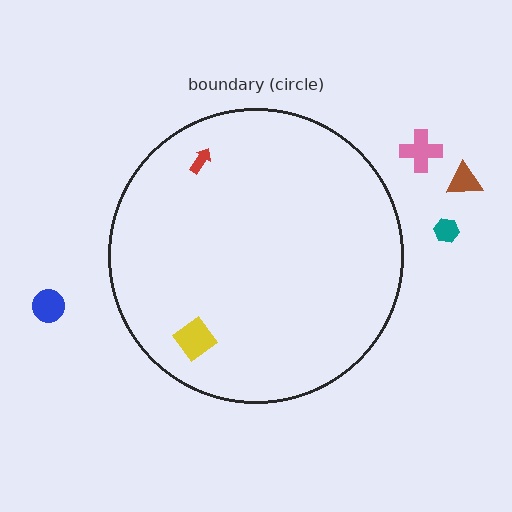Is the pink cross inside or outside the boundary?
Outside.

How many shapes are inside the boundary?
2 inside, 4 outside.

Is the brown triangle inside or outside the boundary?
Outside.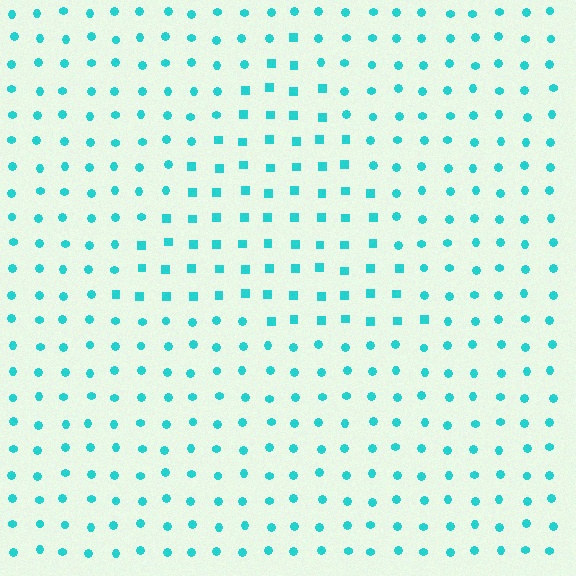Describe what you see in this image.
The image is filled with small cyan elements arranged in a uniform grid. A triangle-shaped region contains squares, while the surrounding area contains circles. The boundary is defined purely by the change in element shape.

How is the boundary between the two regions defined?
The boundary is defined by a change in element shape: squares inside vs. circles outside. All elements share the same color and spacing.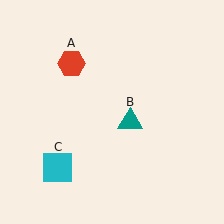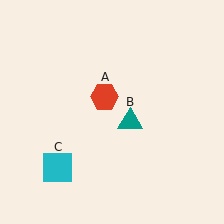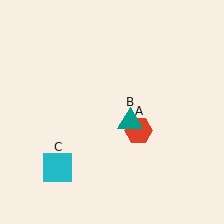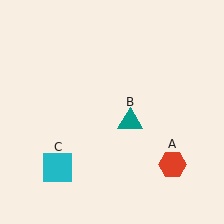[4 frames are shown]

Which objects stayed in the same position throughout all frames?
Teal triangle (object B) and cyan square (object C) remained stationary.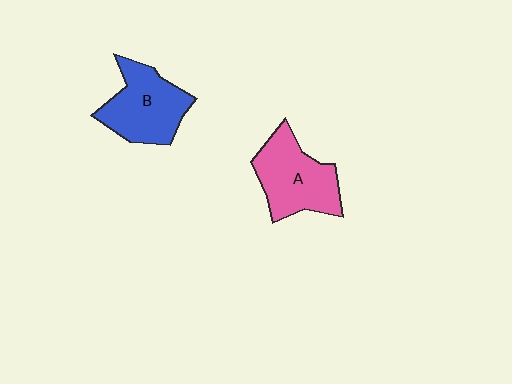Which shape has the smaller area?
Shape B (blue).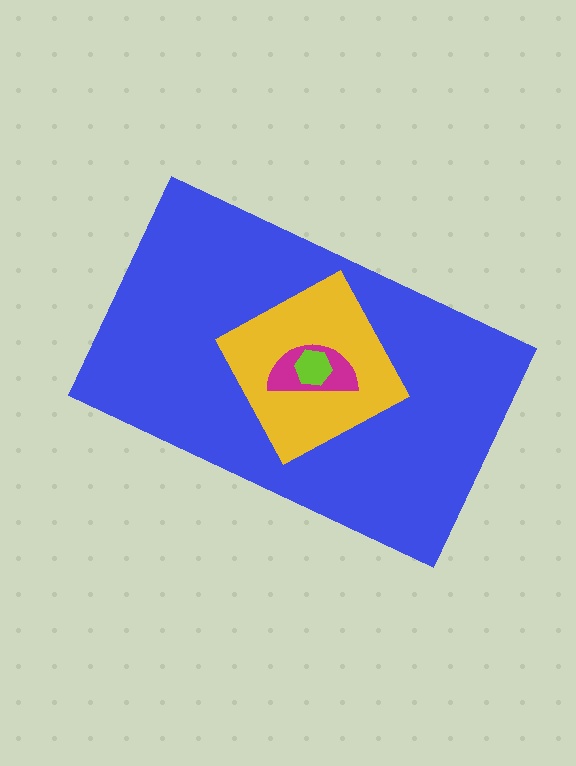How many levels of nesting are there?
4.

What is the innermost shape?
The lime hexagon.